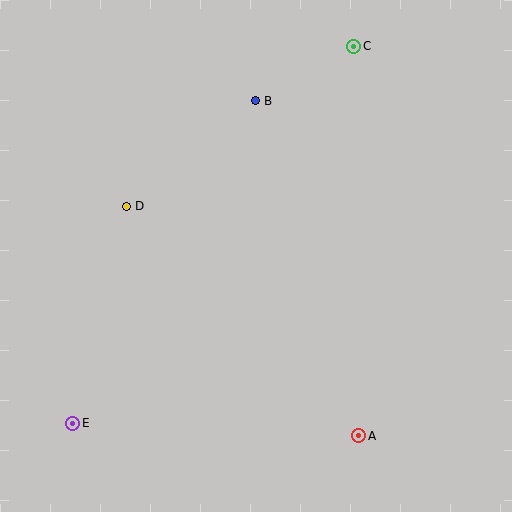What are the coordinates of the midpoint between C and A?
The midpoint between C and A is at (356, 241).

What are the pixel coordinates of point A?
Point A is at (359, 436).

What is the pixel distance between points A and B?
The distance between A and B is 350 pixels.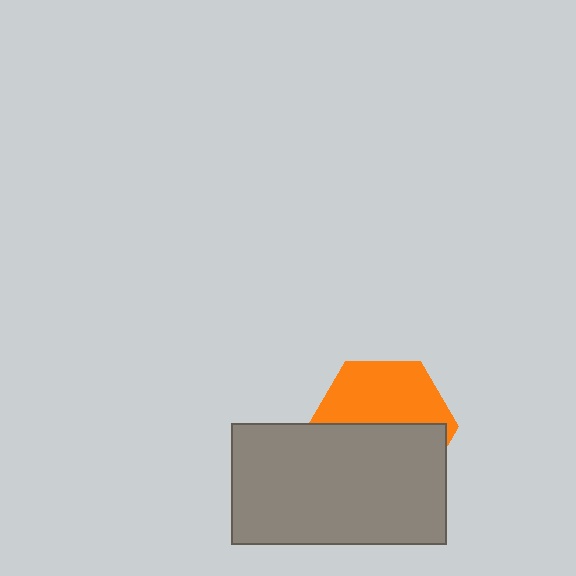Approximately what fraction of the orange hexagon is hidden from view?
Roughly 53% of the orange hexagon is hidden behind the gray rectangle.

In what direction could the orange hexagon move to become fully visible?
The orange hexagon could move up. That would shift it out from behind the gray rectangle entirely.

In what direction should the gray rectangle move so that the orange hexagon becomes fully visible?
The gray rectangle should move down. That is the shortest direction to clear the overlap and leave the orange hexagon fully visible.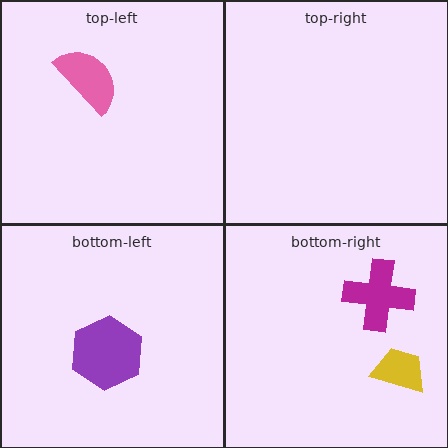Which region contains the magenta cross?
The bottom-right region.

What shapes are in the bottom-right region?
The magenta cross, the yellow trapezoid.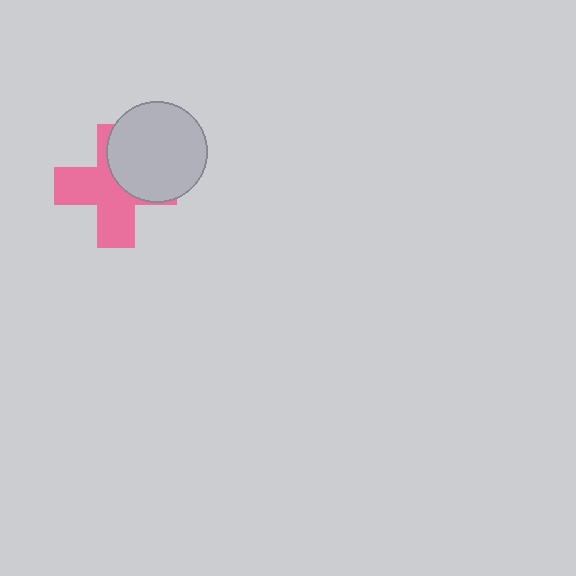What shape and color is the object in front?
The object in front is a light gray circle.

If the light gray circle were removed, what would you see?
You would see the complete pink cross.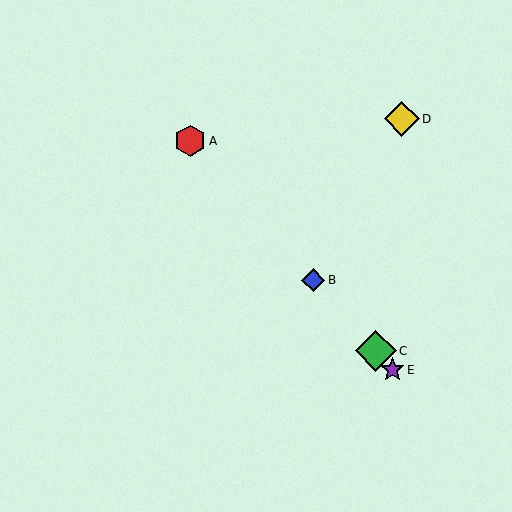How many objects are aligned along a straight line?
4 objects (A, B, C, E) are aligned along a straight line.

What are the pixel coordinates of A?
Object A is at (190, 141).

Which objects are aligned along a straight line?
Objects A, B, C, E are aligned along a straight line.